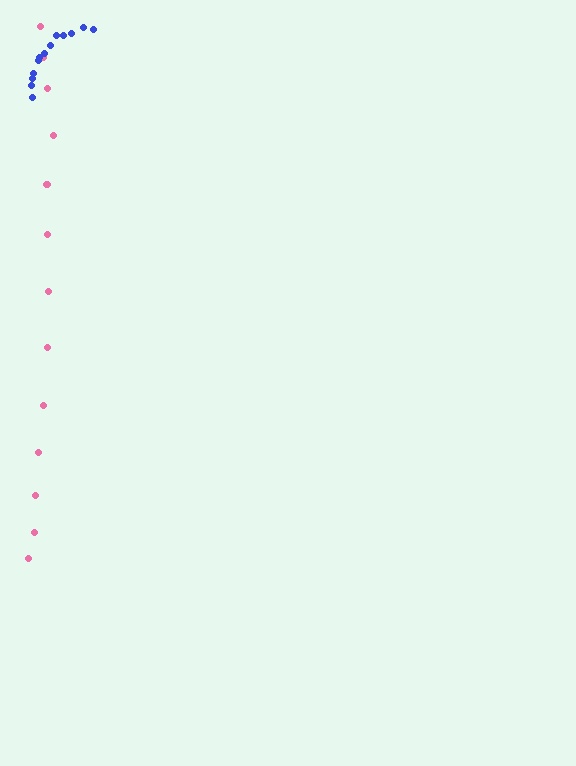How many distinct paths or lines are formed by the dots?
There are 2 distinct paths.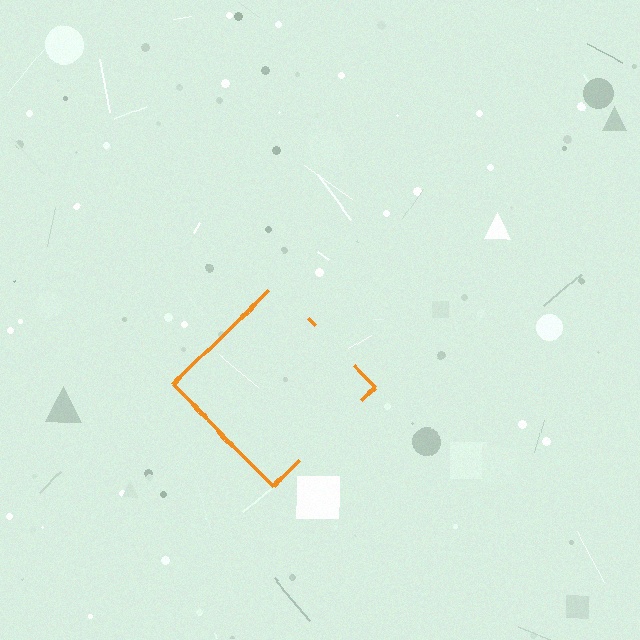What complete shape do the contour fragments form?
The contour fragments form a diamond.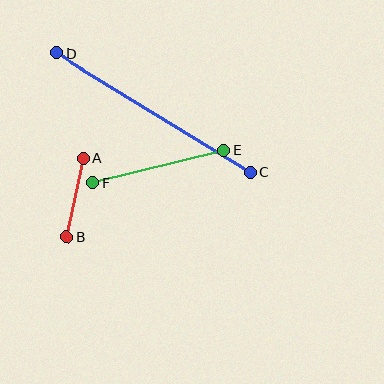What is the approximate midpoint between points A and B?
The midpoint is at approximately (75, 197) pixels.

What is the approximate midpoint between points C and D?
The midpoint is at approximately (153, 113) pixels.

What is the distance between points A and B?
The distance is approximately 81 pixels.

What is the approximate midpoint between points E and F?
The midpoint is at approximately (158, 166) pixels.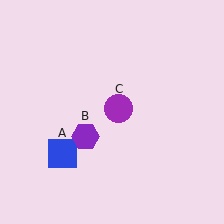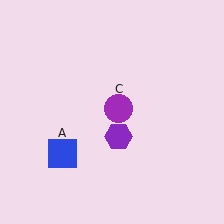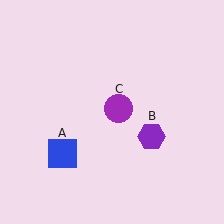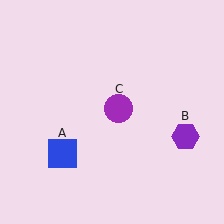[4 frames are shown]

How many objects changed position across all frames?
1 object changed position: purple hexagon (object B).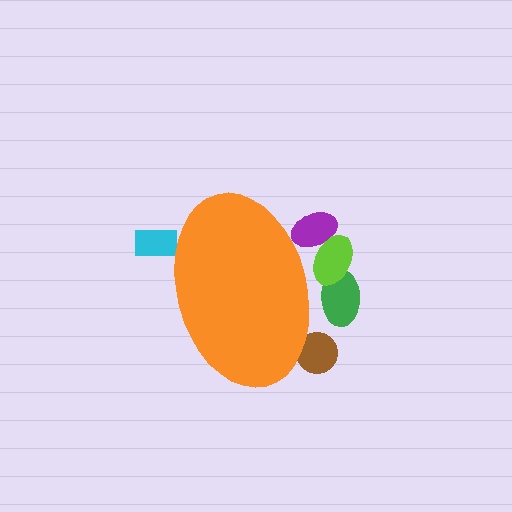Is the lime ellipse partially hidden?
Yes, the lime ellipse is partially hidden behind the orange ellipse.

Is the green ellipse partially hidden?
Yes, the green ellipse is partially hidden behind the orange ellipse.